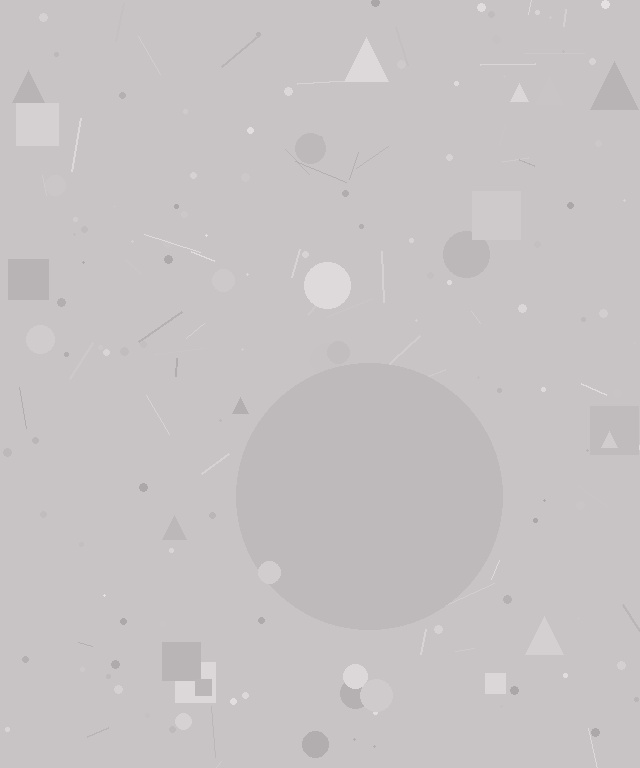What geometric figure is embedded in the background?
A circle is embedded in the background.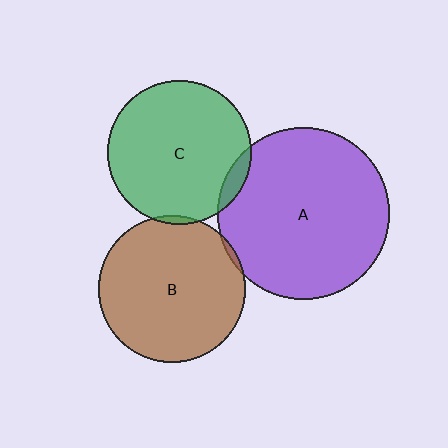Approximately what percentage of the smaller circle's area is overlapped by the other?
Approximately 5%.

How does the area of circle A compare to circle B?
Approximately 1.4 times.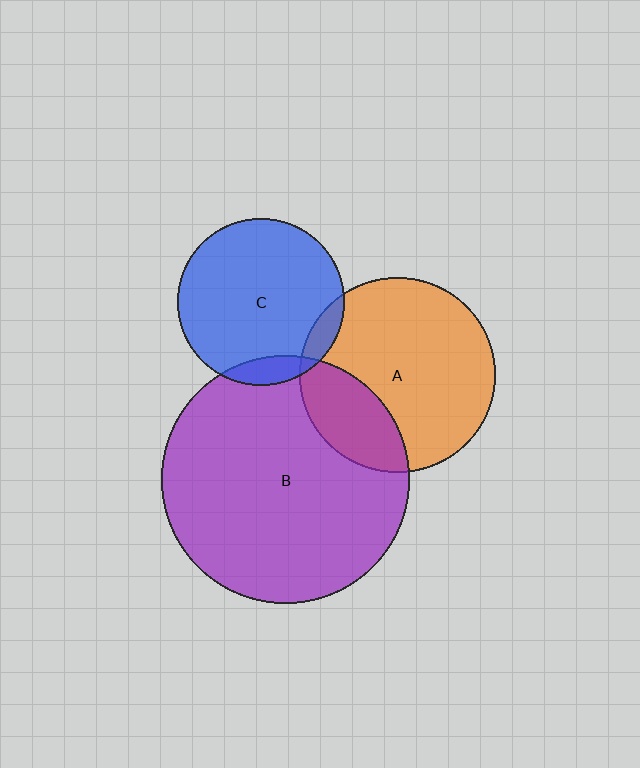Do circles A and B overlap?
Yes.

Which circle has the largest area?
Circle B (purple).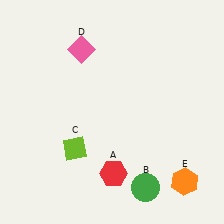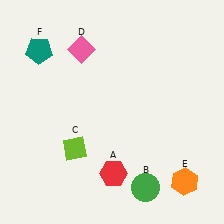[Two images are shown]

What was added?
A teal pentagon (F) was added in Image 2.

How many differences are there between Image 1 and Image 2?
There is 1 difference between the two images.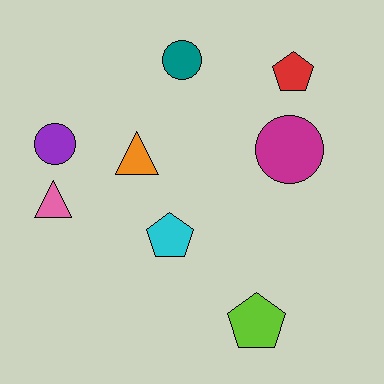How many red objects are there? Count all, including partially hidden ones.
There is 1 red object.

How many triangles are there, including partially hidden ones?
There are 2 triangles.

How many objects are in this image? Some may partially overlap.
There are 8 objects.